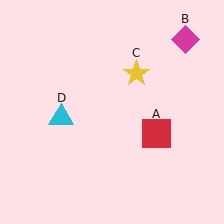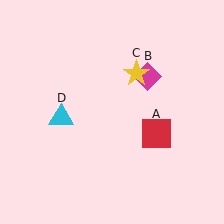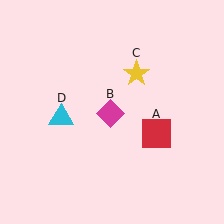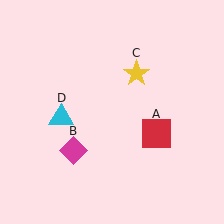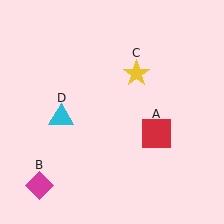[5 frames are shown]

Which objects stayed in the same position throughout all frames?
Red square (object A) and yellow star (object C) and cyan triangle (object D) remained stationary.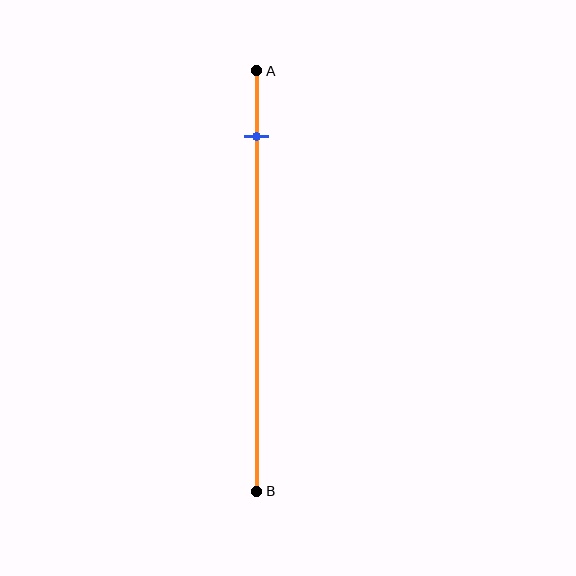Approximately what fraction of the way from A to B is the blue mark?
The blue mark is approximately 15% of the way from A to B.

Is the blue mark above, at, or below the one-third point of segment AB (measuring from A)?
The blue mark is above the one-third point of segment AB.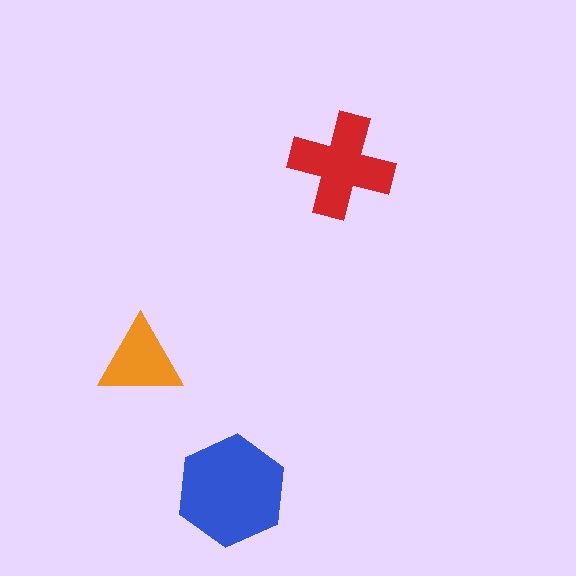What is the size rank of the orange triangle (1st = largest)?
3rd.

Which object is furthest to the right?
The red cross is rightmost.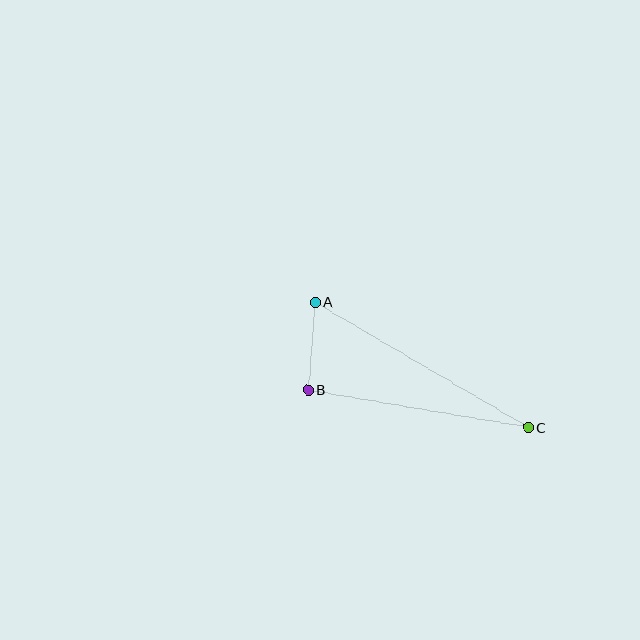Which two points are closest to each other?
Points A and B are closest to each other.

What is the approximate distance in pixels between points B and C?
The distance between B and C is approximately 223 pixels.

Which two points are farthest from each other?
Points A and C are farthest from each other.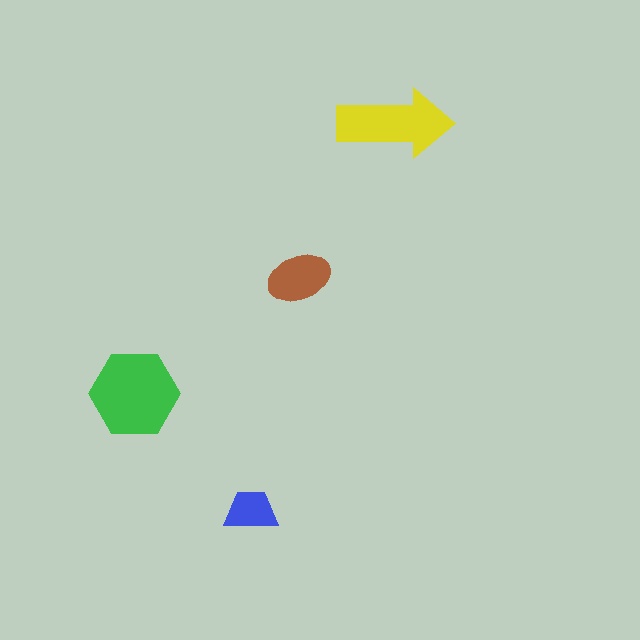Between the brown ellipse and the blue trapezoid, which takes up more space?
The brown ellipse.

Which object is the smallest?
The blue trapezoid.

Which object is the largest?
The green hexagon.